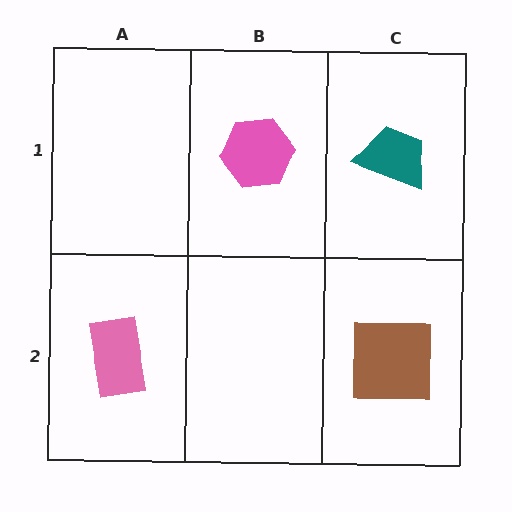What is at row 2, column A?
A pink rectangle.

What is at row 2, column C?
A brown square.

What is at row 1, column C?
A teal trapezoid.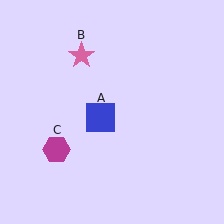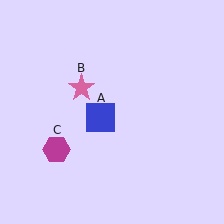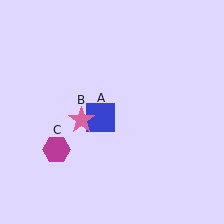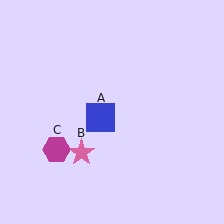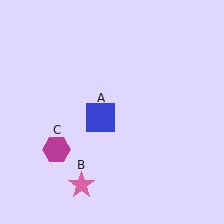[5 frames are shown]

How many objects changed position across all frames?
1 object changed position: pink star (object B).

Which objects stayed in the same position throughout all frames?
Blue square (object A) and magenta hexagon (object C) remained stationary.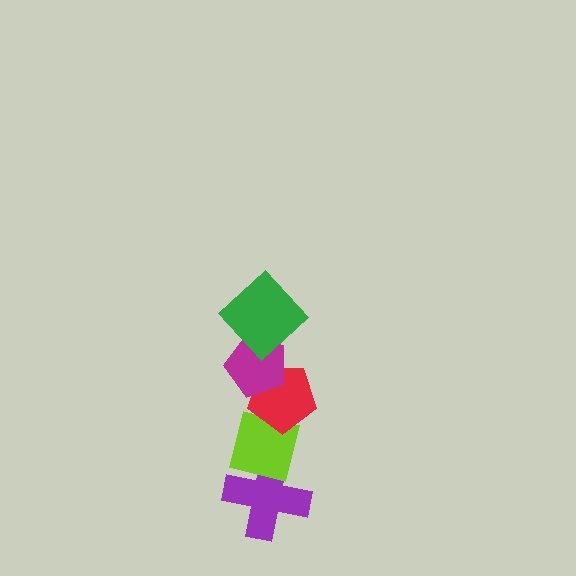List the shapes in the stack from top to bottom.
From top to bottom: the green diamond, the magenta pentagon, the red pentagon, the lime square, the purple cross.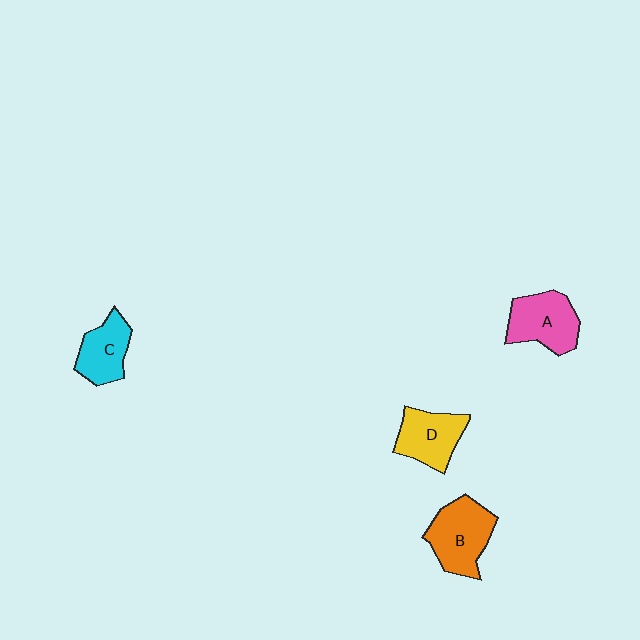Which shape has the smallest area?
Shape C (cyan).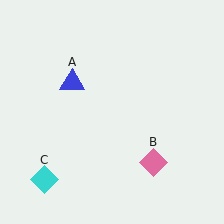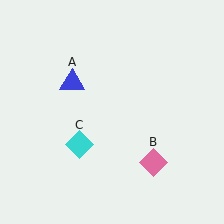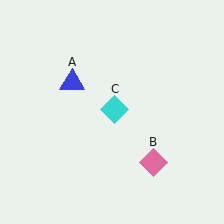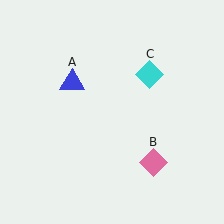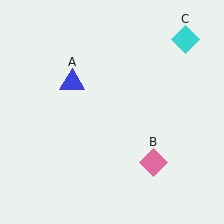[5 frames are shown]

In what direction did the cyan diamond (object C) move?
The cyan diamond (object C) moved up and to the right.